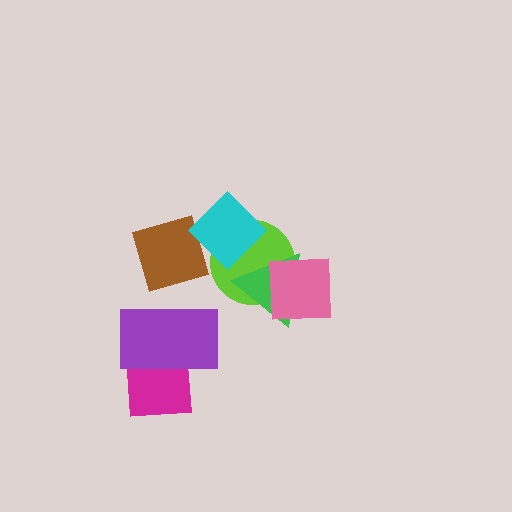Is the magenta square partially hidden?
Yes, it is partially covered by another shape.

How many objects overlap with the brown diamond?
1 object overlaps with the brown diamond.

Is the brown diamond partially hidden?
Yes, it is partially covered by another shape.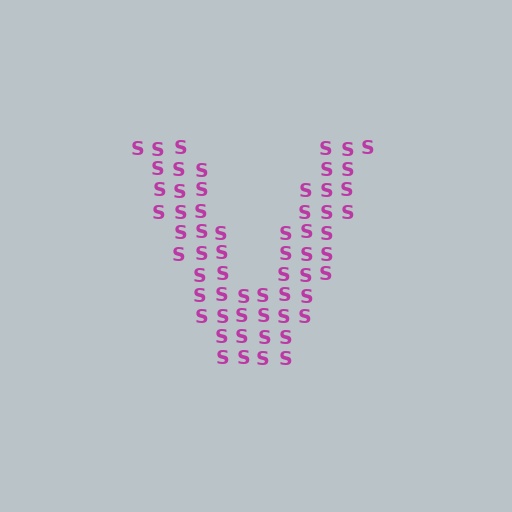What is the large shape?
The large shape is the letter V.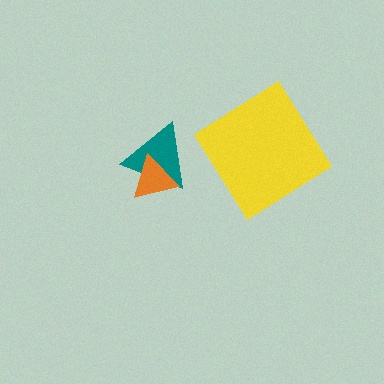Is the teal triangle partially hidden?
Yes, it is partially covered by another shape.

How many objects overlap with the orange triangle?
1 object overlaps with the orange triangle.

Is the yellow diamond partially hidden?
No, no other shape covers it.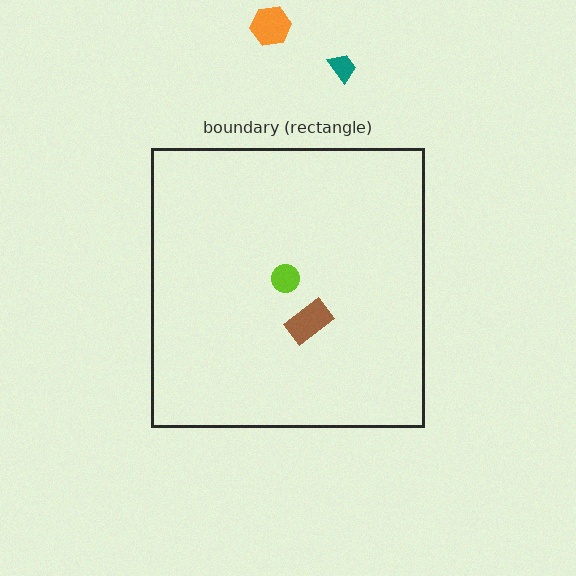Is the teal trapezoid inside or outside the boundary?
Outside.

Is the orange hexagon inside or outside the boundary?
Outside.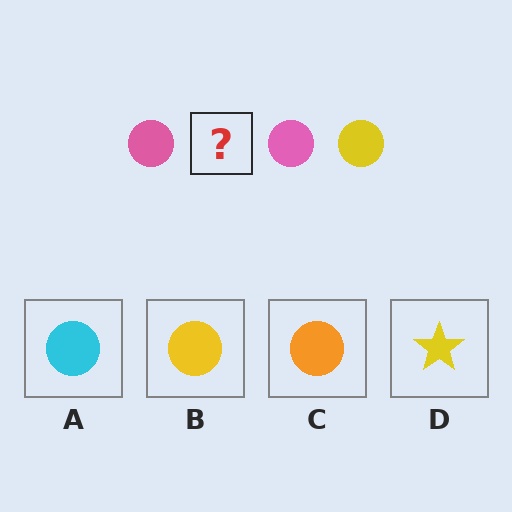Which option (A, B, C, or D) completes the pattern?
B.